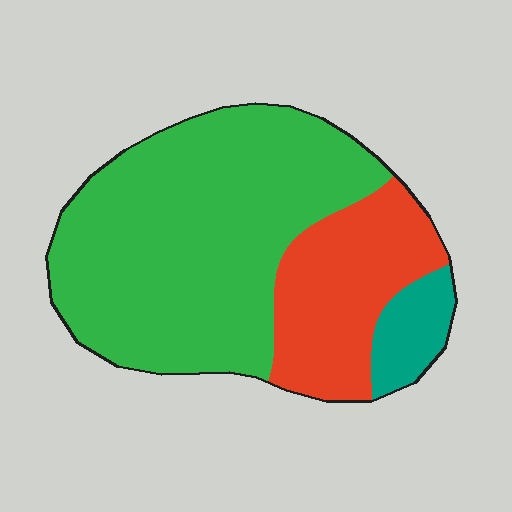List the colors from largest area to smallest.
From largest to smallest: green, red, teal.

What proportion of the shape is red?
Red covers about 25% of the shape.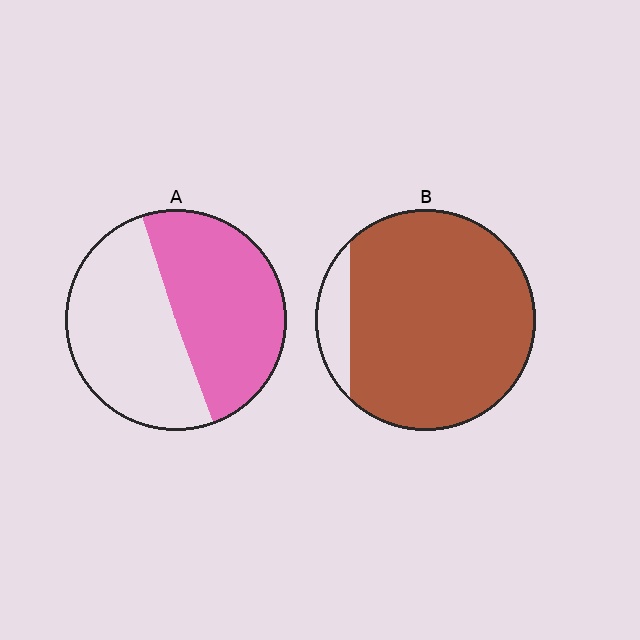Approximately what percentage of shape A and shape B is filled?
A is approximately 50% and B is approximately 90%.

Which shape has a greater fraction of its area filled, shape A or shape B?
Shape B.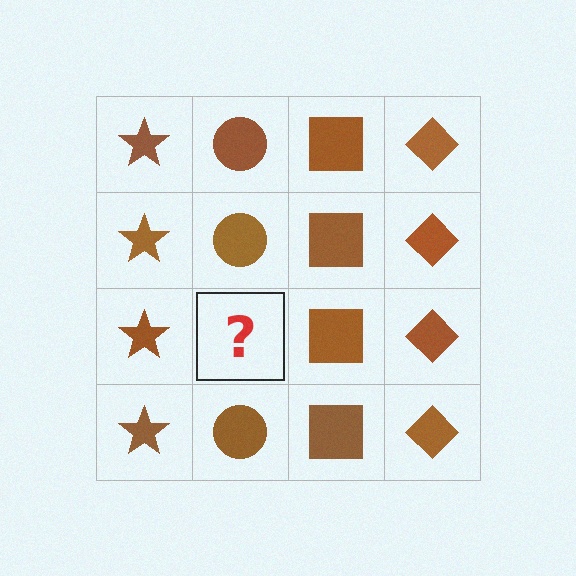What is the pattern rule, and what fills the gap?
The rule is that each column has a consistent shape. The gap should be filled with a brown circle.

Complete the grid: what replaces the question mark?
The question mark should be replaced with a brown circle.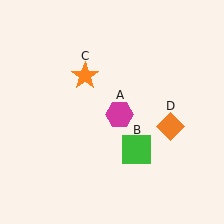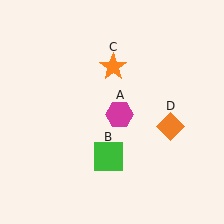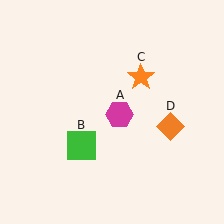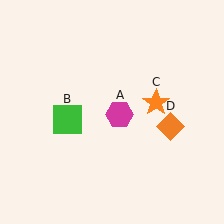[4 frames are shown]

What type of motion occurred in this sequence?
The green square (object B), orange star (object C) rotated clockwise around the center of the scene.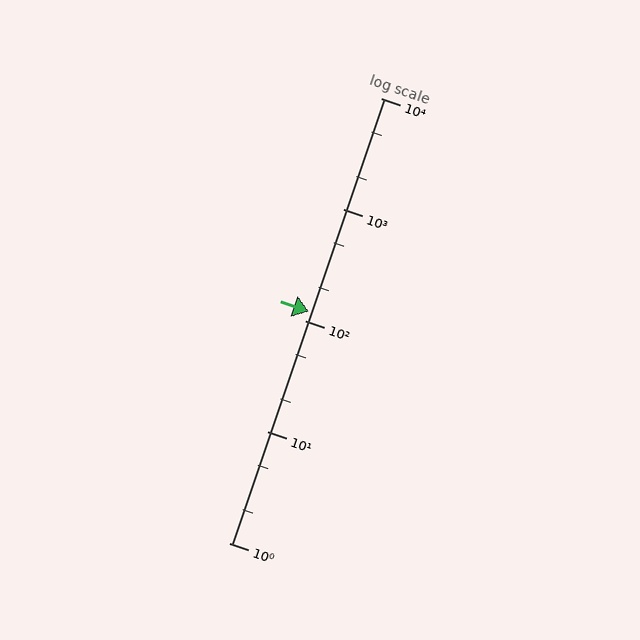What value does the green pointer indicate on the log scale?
The pointer indicates approximately 120.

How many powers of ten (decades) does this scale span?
The scale spans 4 decades, from 1 to 10000.